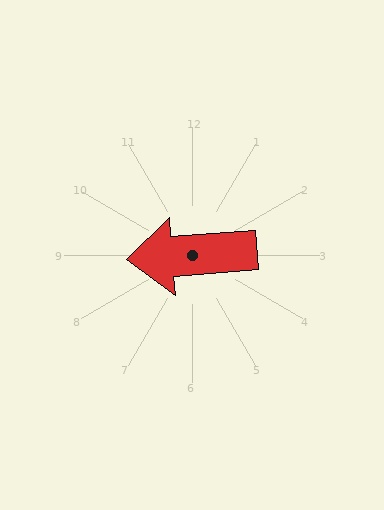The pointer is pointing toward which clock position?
Roughly 9 o'clock.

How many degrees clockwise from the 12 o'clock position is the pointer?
Approximately 266 degrees.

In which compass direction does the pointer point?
West.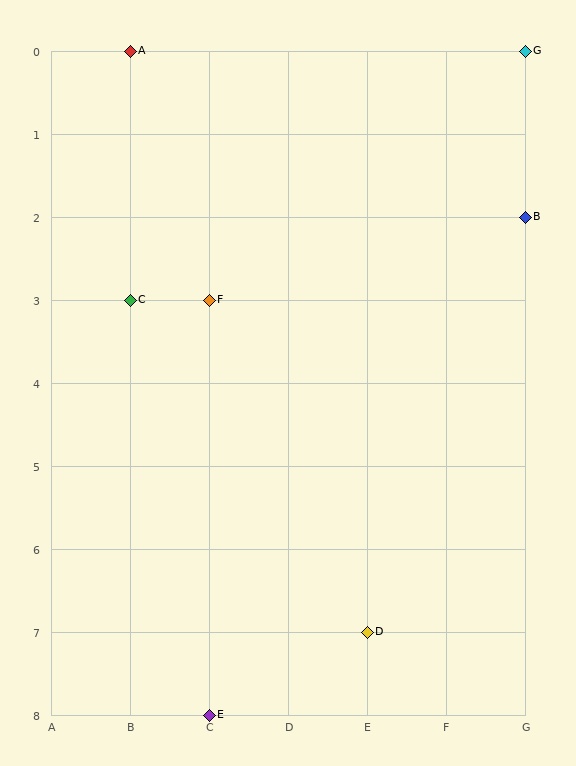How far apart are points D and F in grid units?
Points D and F are 2 columns and 4 rows apart (about 4.5 grid units diagonally).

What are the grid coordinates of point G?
Point G is at grid coordinates (G, 0).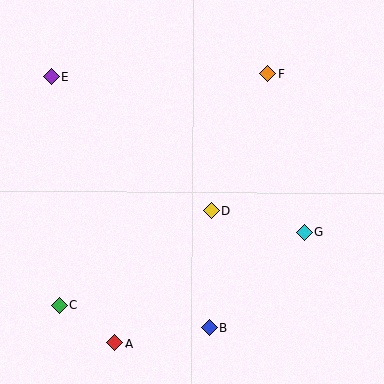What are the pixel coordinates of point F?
Point F is at (267, 73).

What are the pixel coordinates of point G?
Point G is at (304, 232).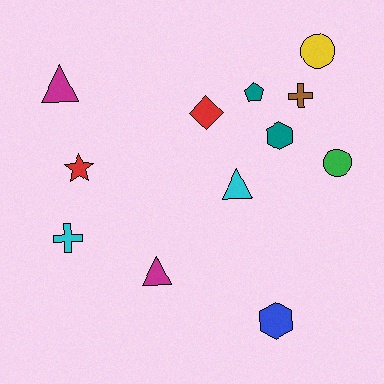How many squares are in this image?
There are no squares.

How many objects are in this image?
There are 12 objects.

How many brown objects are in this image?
There is 1 brown object.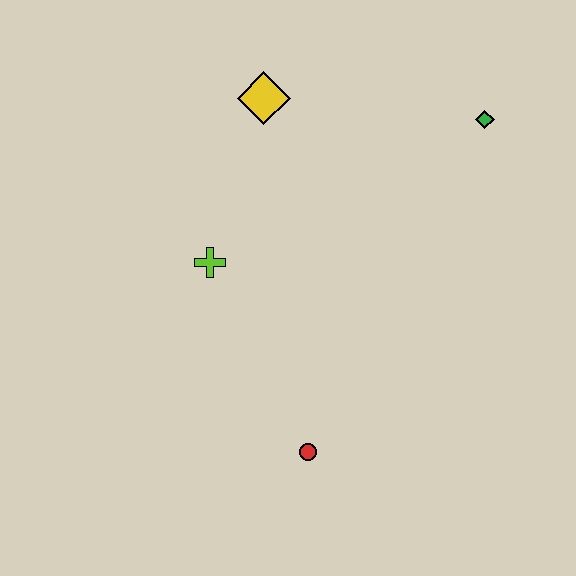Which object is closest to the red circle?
The lime cross is closest to the red circle.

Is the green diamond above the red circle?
Yes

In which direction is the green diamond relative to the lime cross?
The green diamond is to the right of the lime cross.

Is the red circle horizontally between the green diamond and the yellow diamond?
Yes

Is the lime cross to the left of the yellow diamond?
Yes